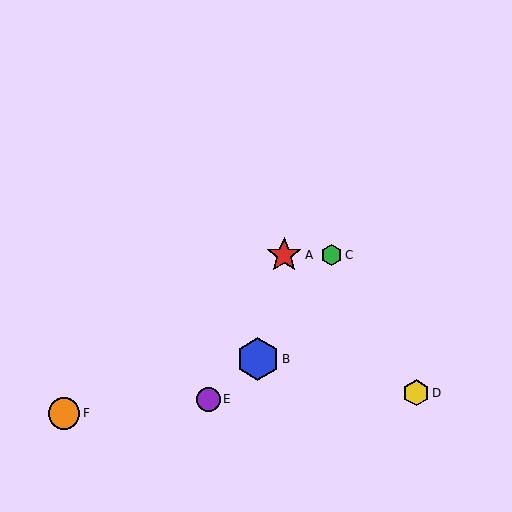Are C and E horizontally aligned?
No, C is at y≈255 and E is at y≈399.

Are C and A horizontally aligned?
Yes, both are at y≈255.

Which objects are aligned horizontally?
Objects A, C are aligned horizontally.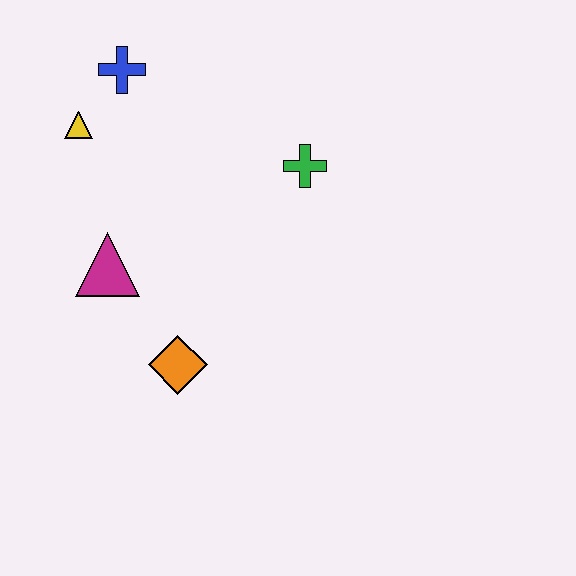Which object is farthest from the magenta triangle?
The green cross is farthest from the magenta triangle.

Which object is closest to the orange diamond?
The magenta triangle is closest to the orange diamond.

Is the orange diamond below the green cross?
Yes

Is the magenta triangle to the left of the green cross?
Yes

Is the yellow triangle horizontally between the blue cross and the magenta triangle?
No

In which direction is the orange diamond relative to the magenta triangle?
The orange diamond is below the magenta triangle.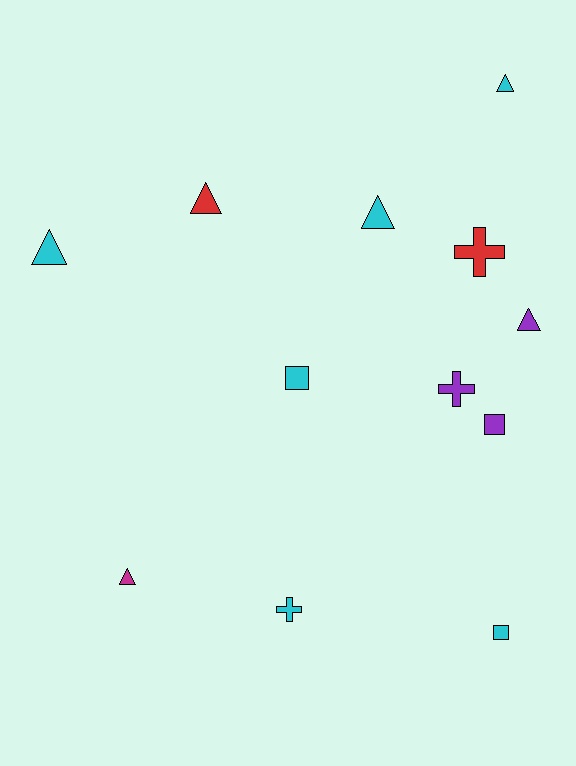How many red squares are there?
There are no red squares.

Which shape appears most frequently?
Triangle, with 6 objects.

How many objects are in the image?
There are 12 objects.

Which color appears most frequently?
Cyan, with 6 objects.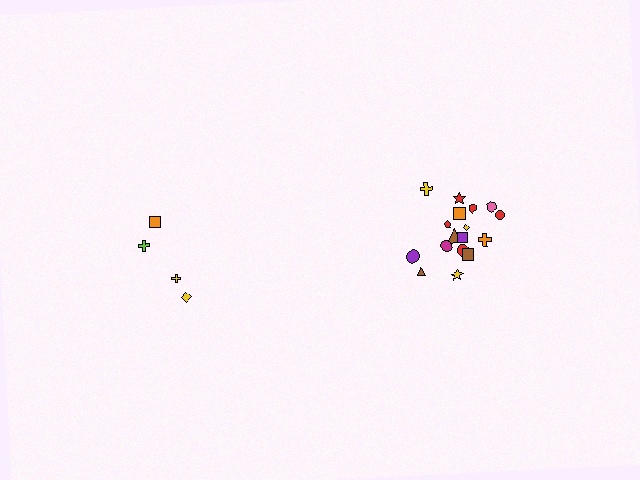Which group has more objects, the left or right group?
The right group.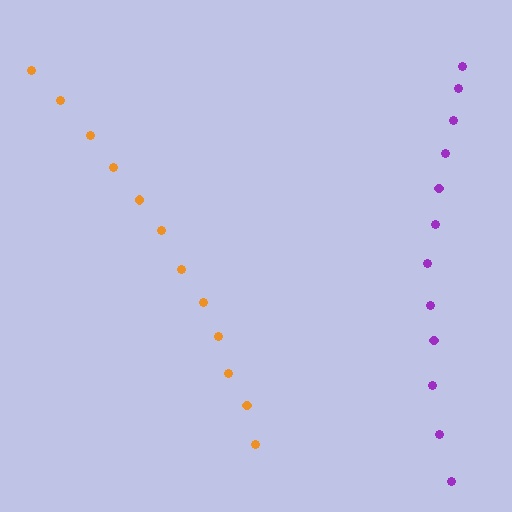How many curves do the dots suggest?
There are 2 distinct paths.